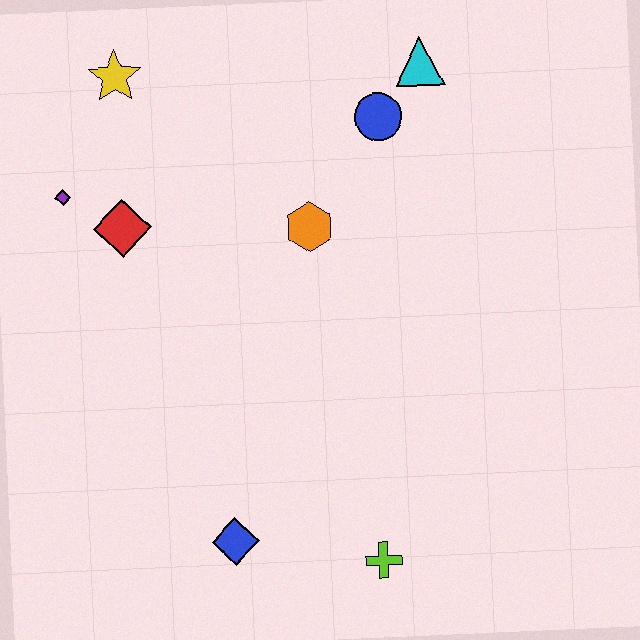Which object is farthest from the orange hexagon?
The lime cross is farthest from the orange hexagon.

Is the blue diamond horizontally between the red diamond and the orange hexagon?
Yes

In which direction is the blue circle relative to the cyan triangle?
The blue circle is below the cyan triangle.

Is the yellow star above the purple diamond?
Yes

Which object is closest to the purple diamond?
The red diamond is closest to the purple diamond.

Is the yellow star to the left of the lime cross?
Yes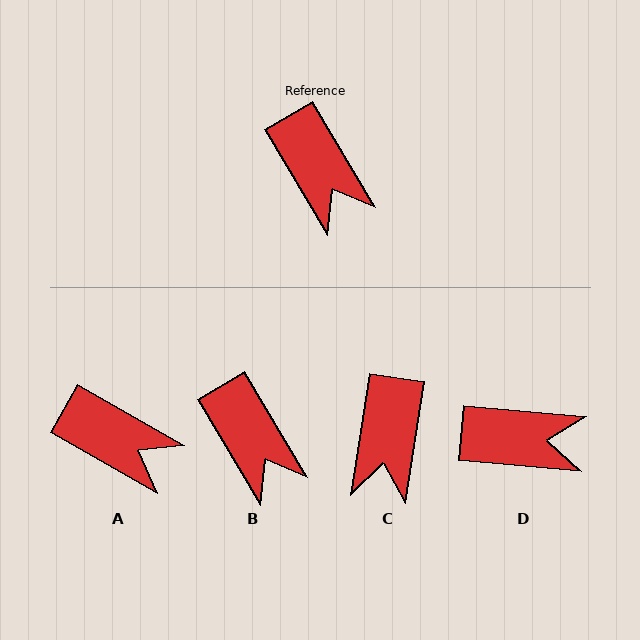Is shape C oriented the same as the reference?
No, it is off by about 39 degrees.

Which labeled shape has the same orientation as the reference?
B.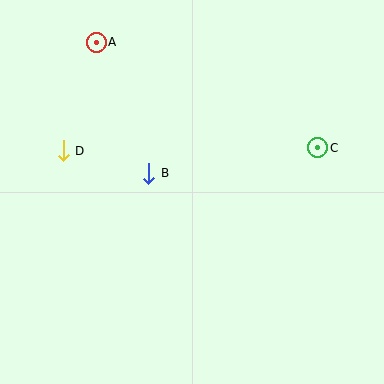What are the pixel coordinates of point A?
Point A is at (96, 42).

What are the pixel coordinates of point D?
Point D is at (63, 151).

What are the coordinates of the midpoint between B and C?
The midpoint between B and C is at (233, 160).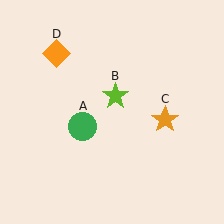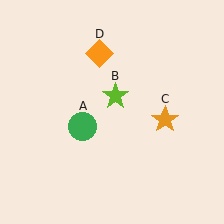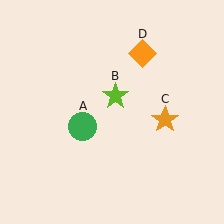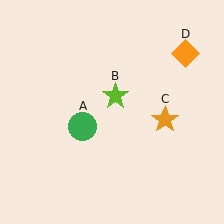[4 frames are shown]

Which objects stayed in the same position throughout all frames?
Green circle (object A) and lime star (object B) and orange star (object C) remained stationary.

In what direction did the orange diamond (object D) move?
The orange diamond (object D) moved right.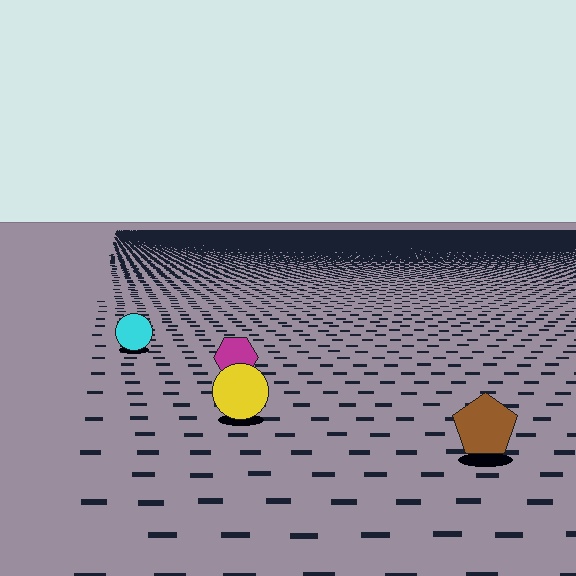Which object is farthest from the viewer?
The cyan circle is farthest from the viewer. It appears smaller and the ground texture around it is denser.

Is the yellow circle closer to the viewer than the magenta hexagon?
Yes. The yellow circle is closer — you can tell from the texture gradient: the ground texture is coarser near it.